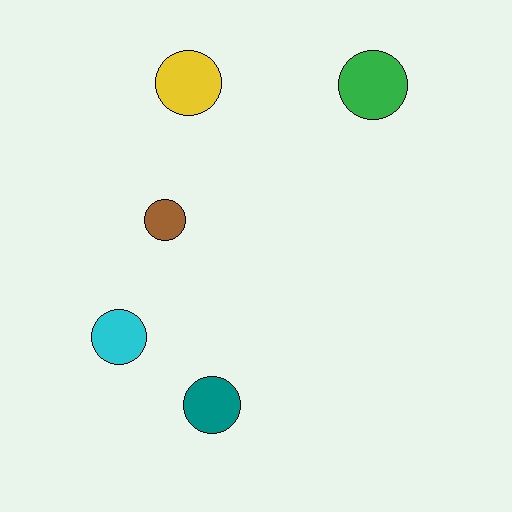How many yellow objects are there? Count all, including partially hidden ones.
There is 1 yellow object.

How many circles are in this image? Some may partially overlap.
There are 5 circles.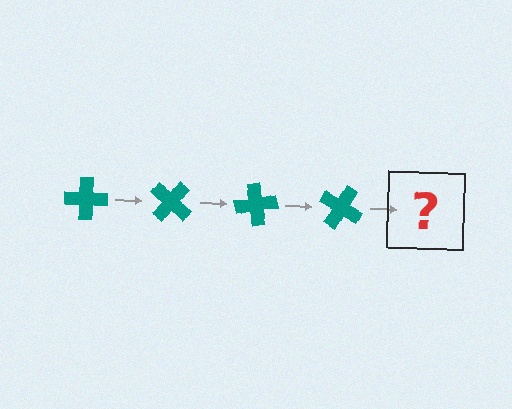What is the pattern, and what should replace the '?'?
The pattern is that the cross rotates 40 degrees each step. The '?' should be a teal cross rotated 160 degrees.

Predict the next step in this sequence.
The next step is a teal cross rotated 160 degrees.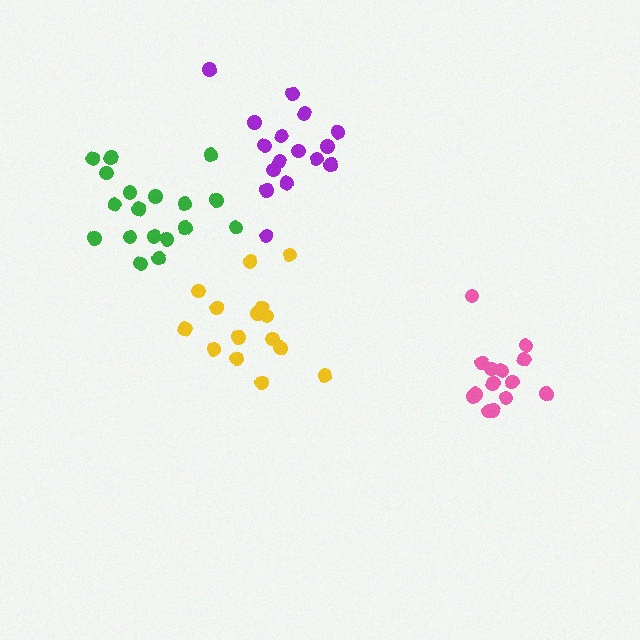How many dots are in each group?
Group 1: 15 dots, Group 2: 18 dots, Group 3: 16 dots, Group 4: 14 dots (63 total).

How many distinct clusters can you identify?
There are 4 distinct clusters.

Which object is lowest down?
The pink cluster is bottommost.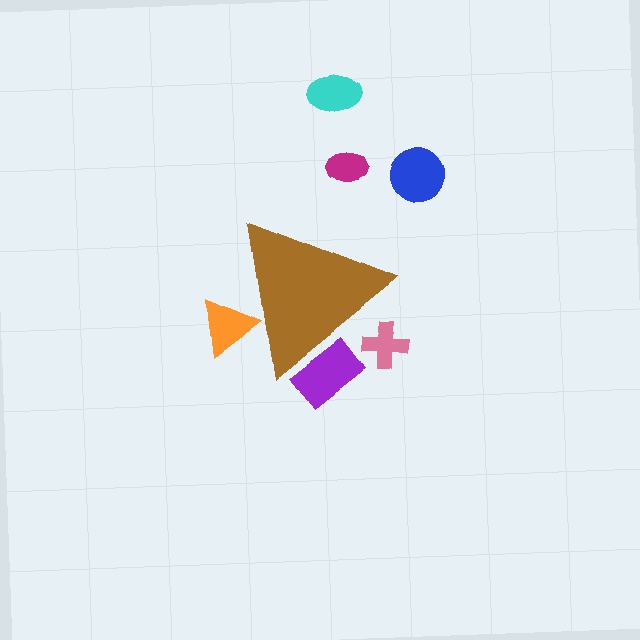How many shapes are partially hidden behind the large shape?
3 shapes are partially hidden.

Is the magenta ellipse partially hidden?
No, the magenta ellipse is fully visible.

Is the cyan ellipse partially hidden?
No, the cyan ellipse is fully visible.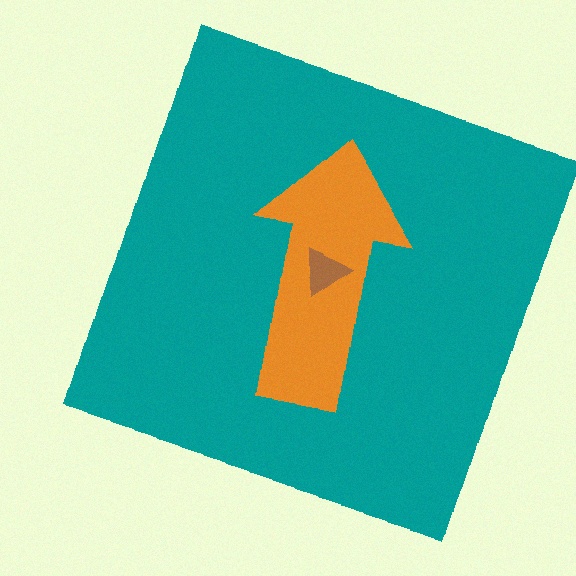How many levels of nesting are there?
3.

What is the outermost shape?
The teal square.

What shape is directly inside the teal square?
The orange arrow.